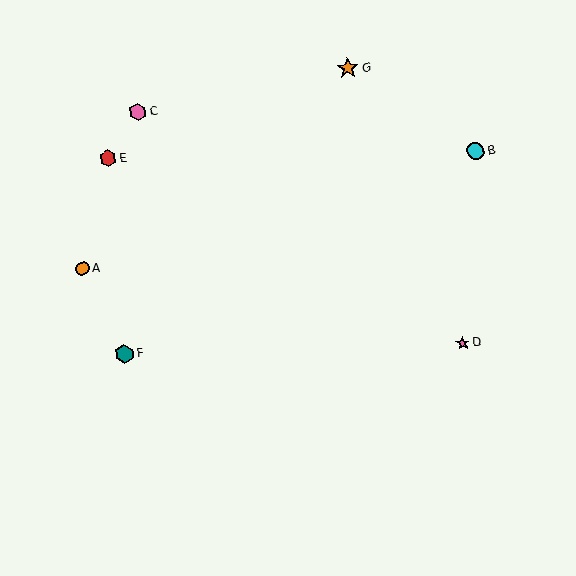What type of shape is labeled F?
Shape F is a teal hexagon.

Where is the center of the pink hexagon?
The center of the pink hexagon is at (138, 112).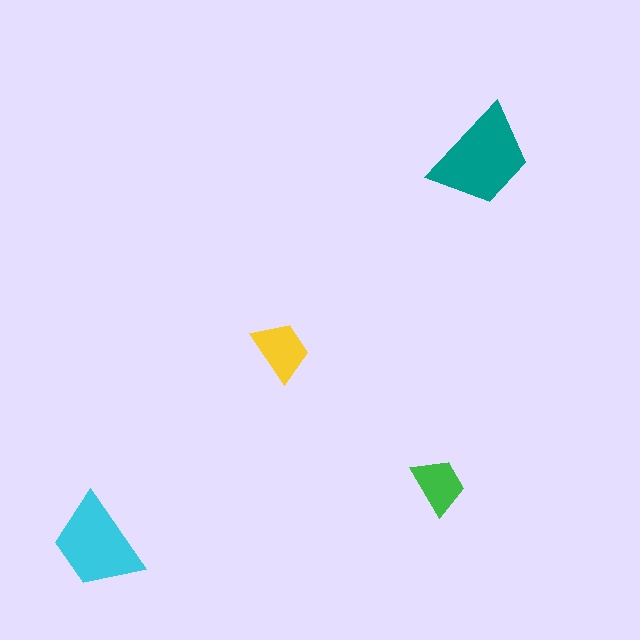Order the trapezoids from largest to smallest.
the teal one, the cyan one, the yellow one, the green one.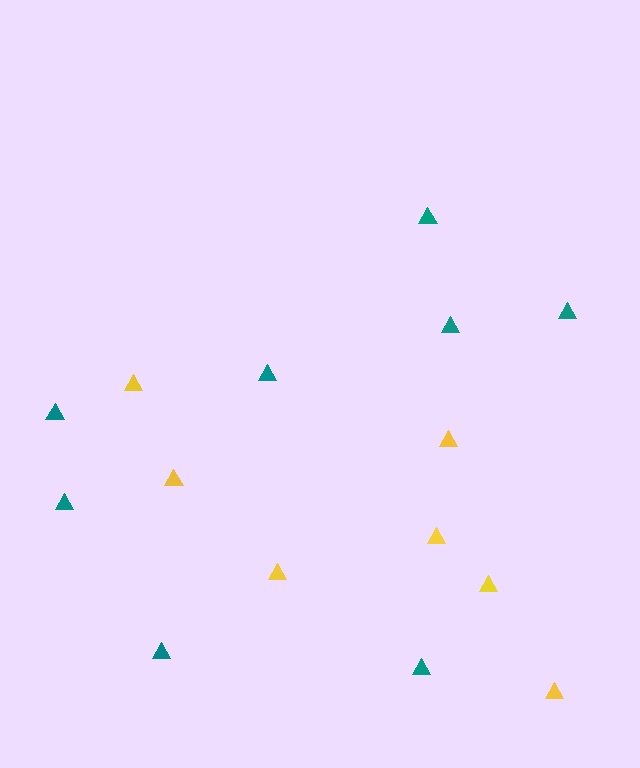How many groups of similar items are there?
There are 2 groups: one group of teal triangles (8) and one group of yellow triangles (7).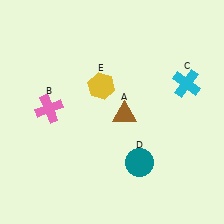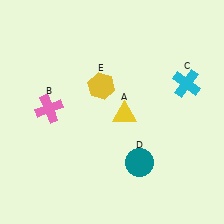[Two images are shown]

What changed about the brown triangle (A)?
In Image 1, A is brown. In Image 2, it changed to yellow.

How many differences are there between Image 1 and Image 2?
There is 1 difference between the two images.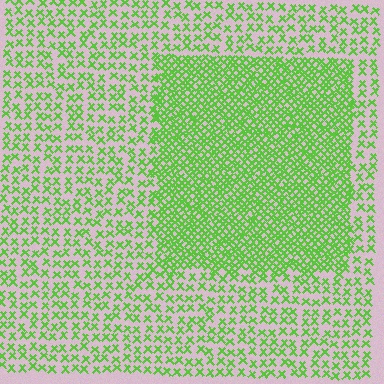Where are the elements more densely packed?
The elements are more densely packed inside the rectangle boundary.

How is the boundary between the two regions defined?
The boundary is defined by a change in element density (approximately 2.3x ratio). All elements are the same color, size, and shape.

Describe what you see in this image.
The image contains small lime elements arranged at two different densities. A rectangle-shaped region is visible where the elements are more densely packed than the surrounding area.